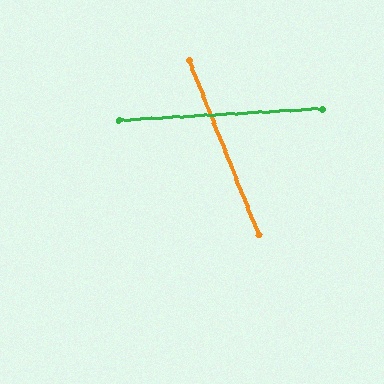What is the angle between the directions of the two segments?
Approximately 71 degrees.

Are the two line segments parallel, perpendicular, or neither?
Neither parallel nor perpendicular — they differ by about 71°.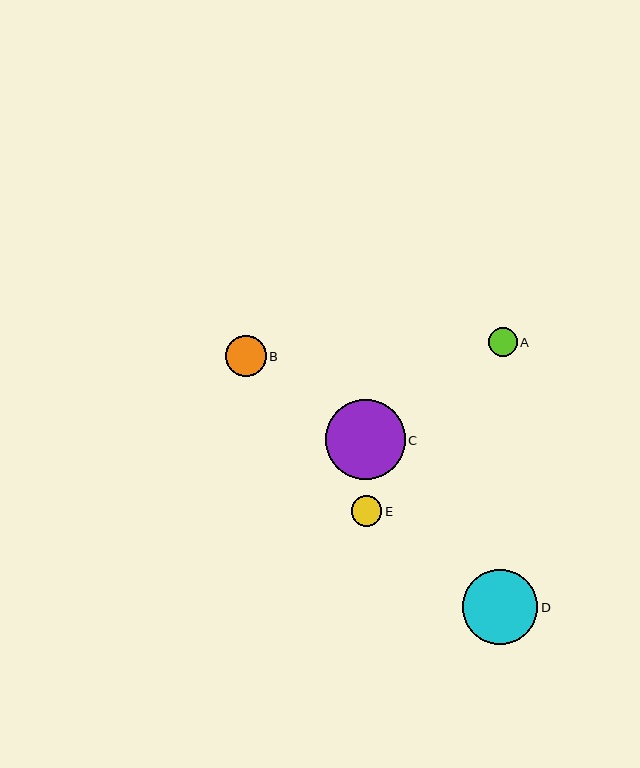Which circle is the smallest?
Circle A is the smallest with a size of approximately 29 pixels.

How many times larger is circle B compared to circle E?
Circle B is approximately 1.3 times the size of circle E.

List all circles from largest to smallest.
From largest to smallest: C, D, B, E, A.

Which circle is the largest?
Circle C is the largest with a size of approximately 80 pixels.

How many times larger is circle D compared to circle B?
Circle D is approximately 1.8 times the size of circle B.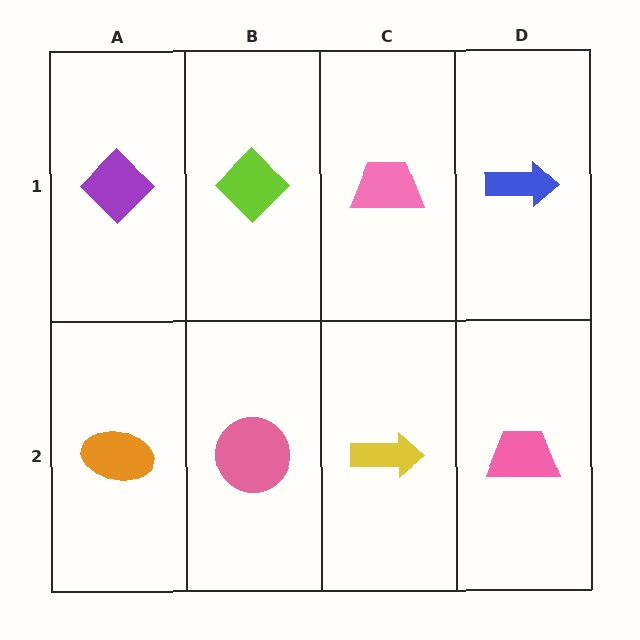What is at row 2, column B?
A pink circle.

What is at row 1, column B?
A lime diamond.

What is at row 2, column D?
A pink trapezoid.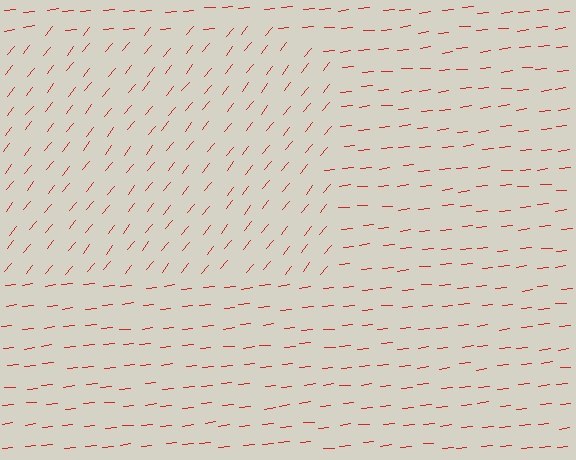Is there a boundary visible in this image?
Yes, there is a texture boundary formed by a change in line orientation.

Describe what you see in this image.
The image is filled with small red line segments. A rectangle region in the image has lines oriented differently from the surrounding lines, creating a visible texture boundary.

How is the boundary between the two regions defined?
The boundary is defined purely by a change in line orientation (approximately 45 degrees difference). All lines are the same color and thickness.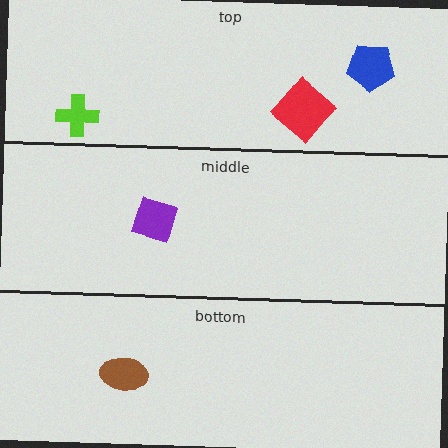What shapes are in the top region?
The red diamond, the lime cross, the blue pentagon.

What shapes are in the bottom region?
The brown ellipse.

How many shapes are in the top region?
3.